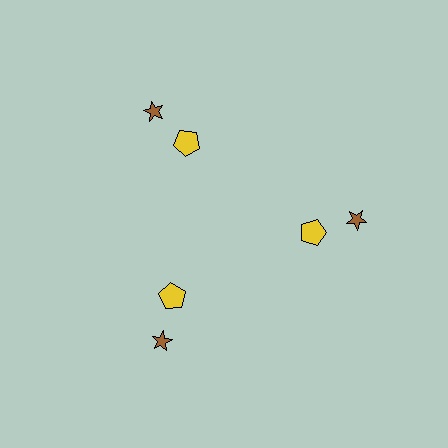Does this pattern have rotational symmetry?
Yes, this pattern has 3-fold rotational symmetry. It looks the same after rotating 120 degrees around the center.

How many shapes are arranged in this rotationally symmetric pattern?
There are 6 shapes, arranged in 3 groups of 2.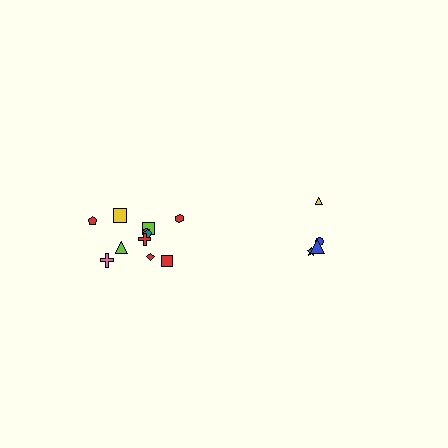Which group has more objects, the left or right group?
The left group.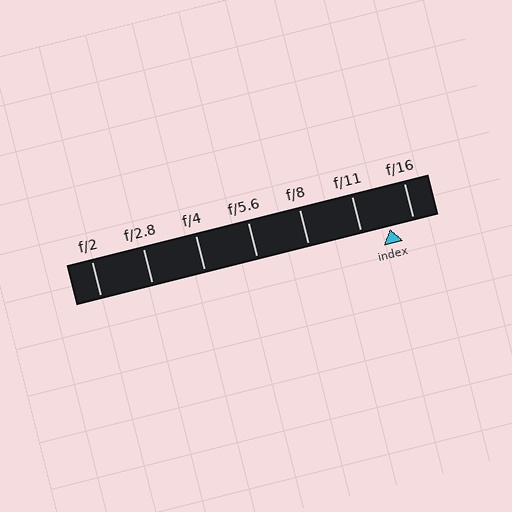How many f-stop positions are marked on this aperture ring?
There are 7 f-stop positions marked.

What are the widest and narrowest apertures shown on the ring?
The widest aperture shown is f/2 and the narrowest is f/16.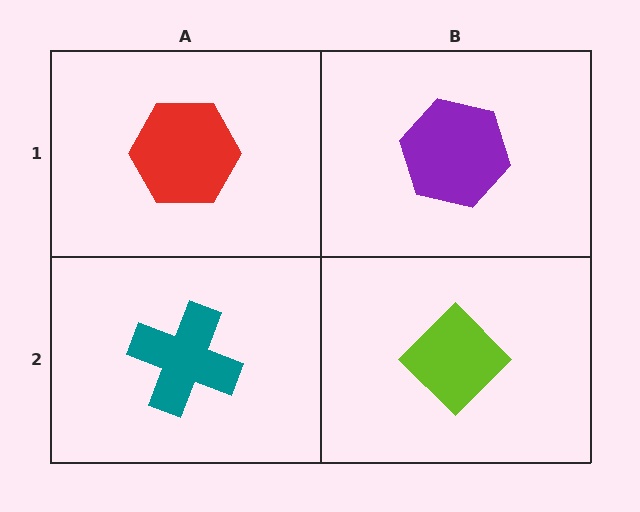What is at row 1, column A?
A red hexagon.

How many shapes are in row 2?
2 shapes.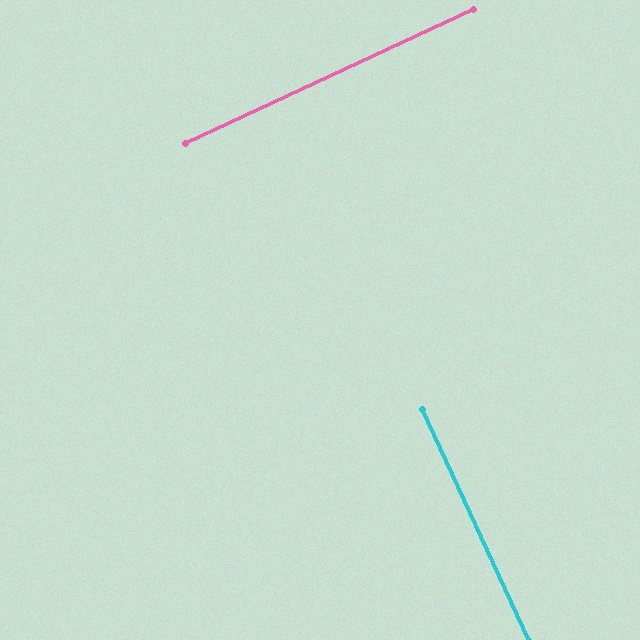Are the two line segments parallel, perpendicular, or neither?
Perpendicular — they meet at approximately 90°.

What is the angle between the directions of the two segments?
Approximately 90 degrees.